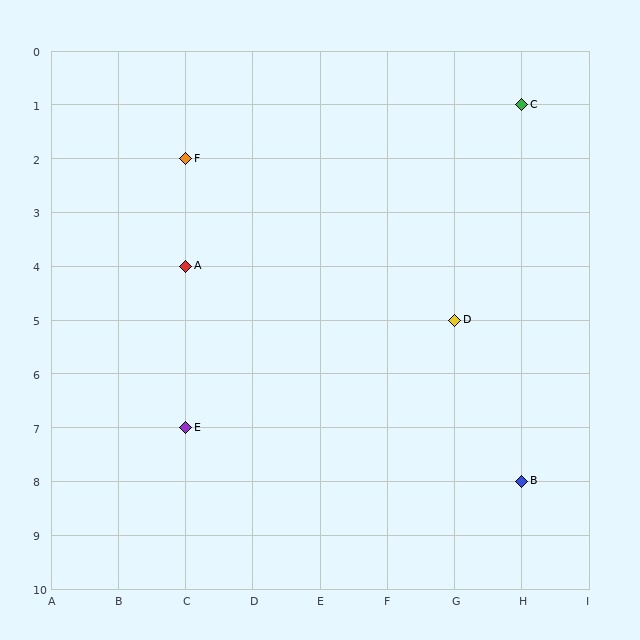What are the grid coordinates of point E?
Point E is at grid coordinates (C, 7).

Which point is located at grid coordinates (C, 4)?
Point A is at (C, 4).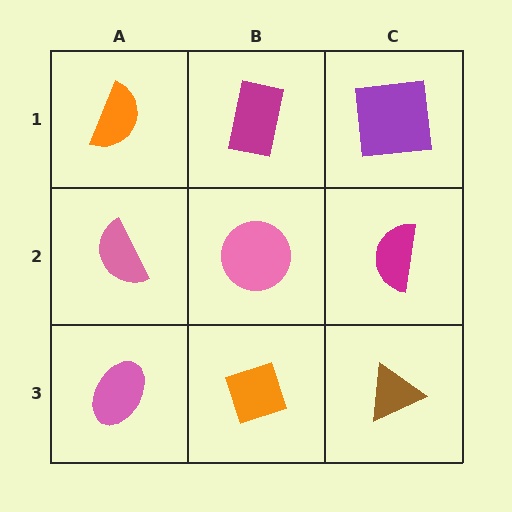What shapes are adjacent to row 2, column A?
An orange semicircle (row 1, column A), a pink ellipse (row 3, column A), a pink circle (row 2, column B).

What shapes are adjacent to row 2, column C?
A purple square (row 1, column C), a brown triangle (row 3, column C), a pink circle (row 2, column B).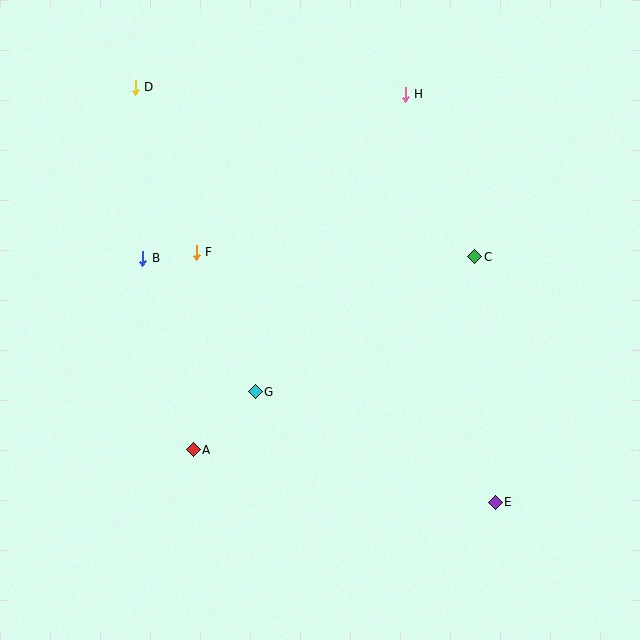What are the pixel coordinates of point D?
Point D is at (135, 87).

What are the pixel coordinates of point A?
Point A is at (193, 450).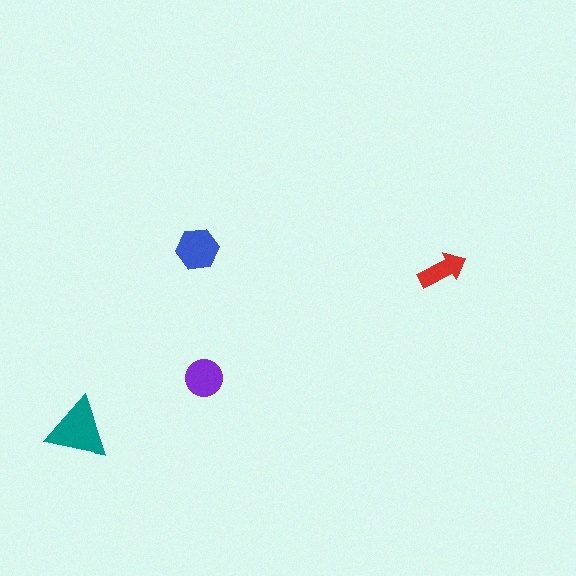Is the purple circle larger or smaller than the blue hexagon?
Smaller.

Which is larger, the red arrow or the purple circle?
The purple circle.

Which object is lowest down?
The teal triangle is bottommost.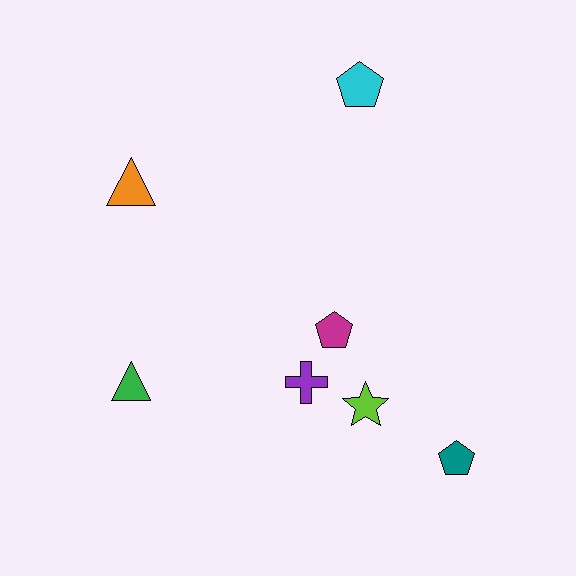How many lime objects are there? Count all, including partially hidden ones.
There is 1 lime object.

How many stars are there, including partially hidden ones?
There is 1 star.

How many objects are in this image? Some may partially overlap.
There are 7 objects.